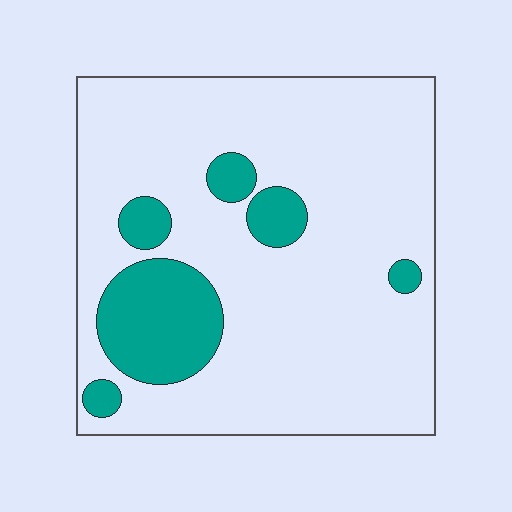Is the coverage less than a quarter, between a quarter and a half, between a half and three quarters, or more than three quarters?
Less than a quarter.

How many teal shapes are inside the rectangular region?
6.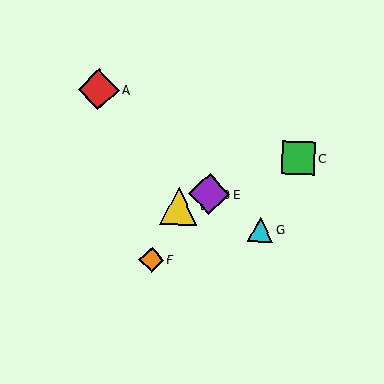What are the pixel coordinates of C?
Object C is at (299, 158).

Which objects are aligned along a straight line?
Objects B, C, D, E are aligned along a straight line.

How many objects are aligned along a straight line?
4 objects (B, C, D, E) are aligned along a straight line.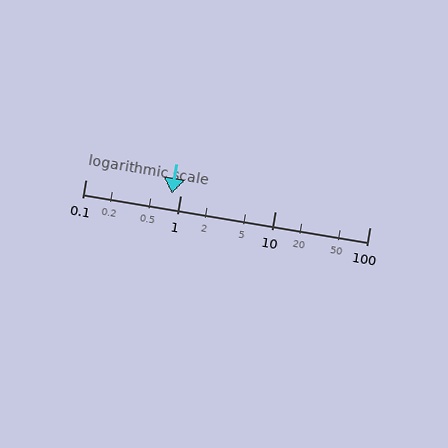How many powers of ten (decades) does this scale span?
The scale spans 3 decades, from 0.1 to 100.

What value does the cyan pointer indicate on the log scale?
The pointer indicates approximately 0.81.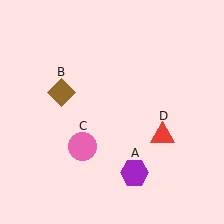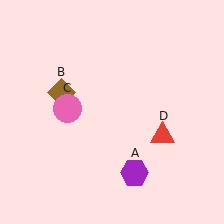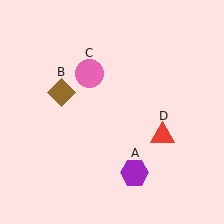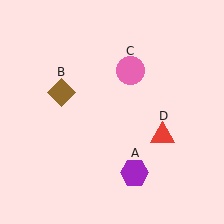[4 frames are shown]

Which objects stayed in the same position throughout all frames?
Purple hexagon (object A) and brown diamond (object B) and red triangle (object D) remained stationary.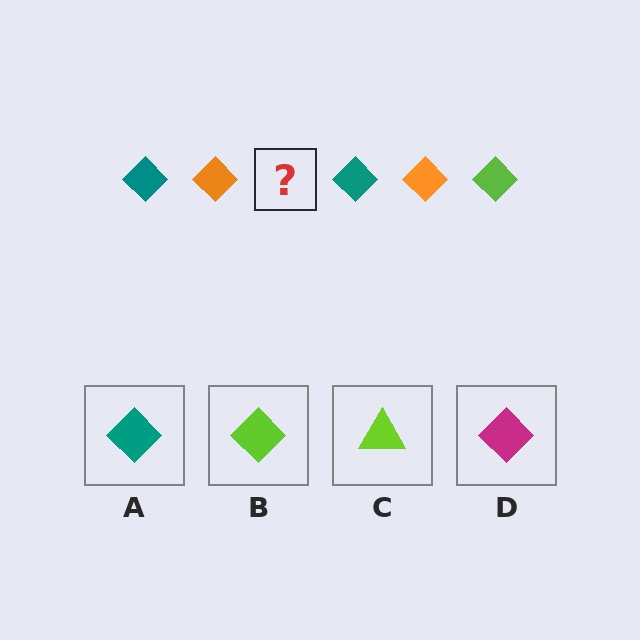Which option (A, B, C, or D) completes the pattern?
B.